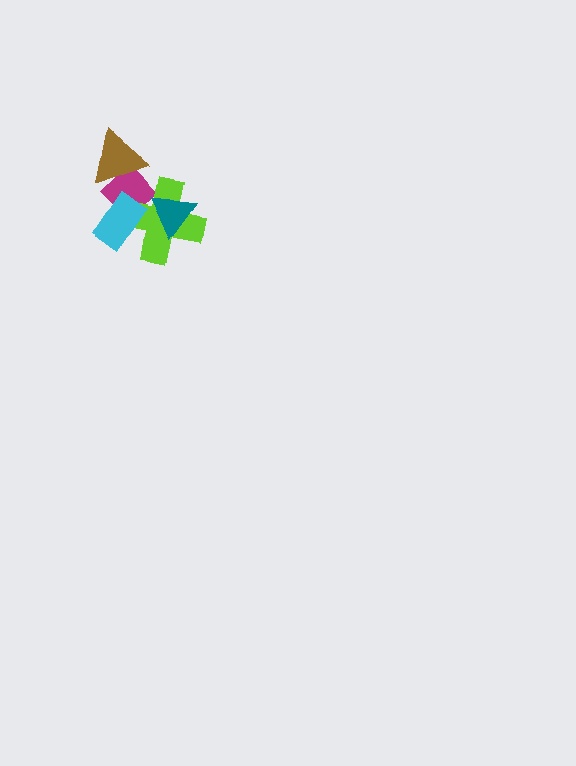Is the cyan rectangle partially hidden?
No, no other shape covers it.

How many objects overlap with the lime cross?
3 objects overlap with the lime cross.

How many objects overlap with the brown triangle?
1 object overlaps with the brown triangle.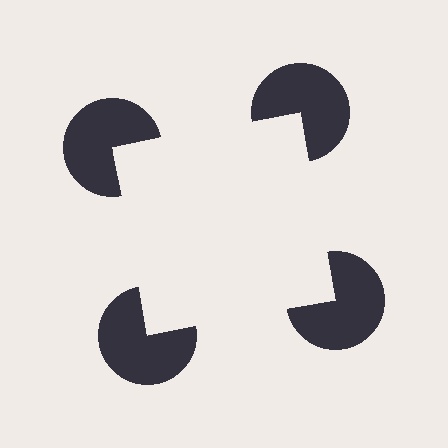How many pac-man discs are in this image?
There are 4 — one at each vertex of the illusory square.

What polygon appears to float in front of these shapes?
An illusory square — its edges are inferred from the aligned wedge cuts in the pac-man discs, not physically drawn.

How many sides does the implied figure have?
4 sides.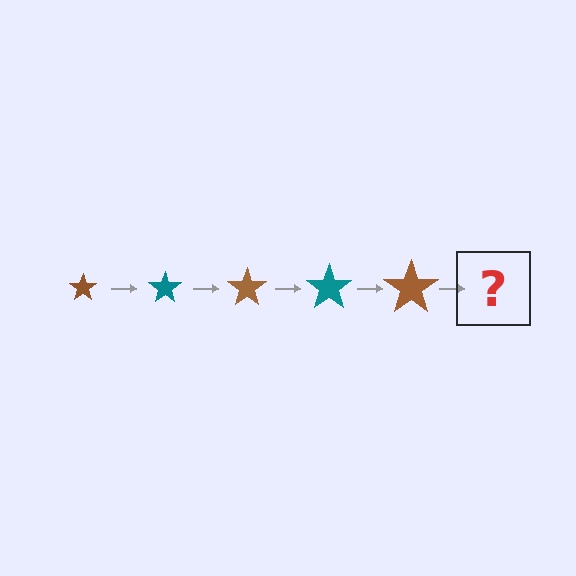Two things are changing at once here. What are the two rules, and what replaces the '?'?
The two rules are that the star grows larger each step and the color cycles through brown and teal. The '?' should be a teal star, larger than the previous one.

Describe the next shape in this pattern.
It should be a teal star, larger than the previous one.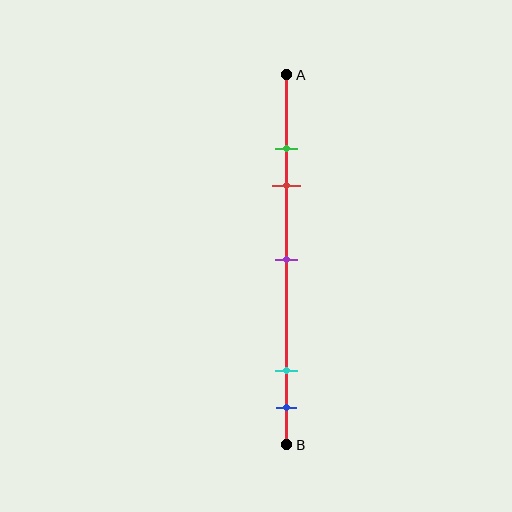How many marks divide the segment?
There are 5 marks dividing the segment.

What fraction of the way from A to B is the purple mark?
The purple mark is approximately 50% (0.5) of the way from A to B.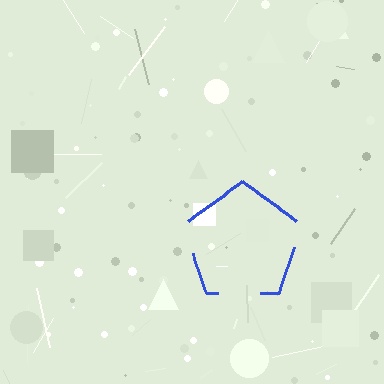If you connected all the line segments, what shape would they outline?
They would outline a pentagon.